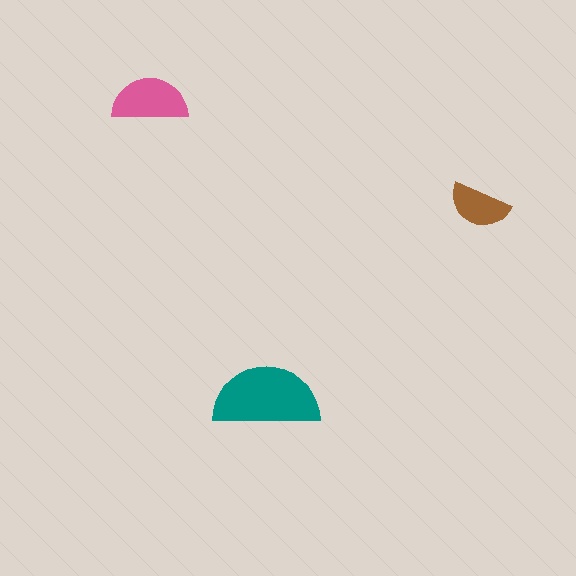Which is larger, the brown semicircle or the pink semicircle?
The pink one.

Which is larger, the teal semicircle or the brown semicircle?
The teal one.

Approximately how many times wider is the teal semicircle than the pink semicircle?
About 1.5 times wider.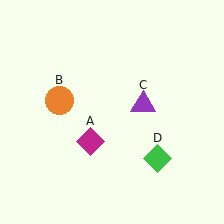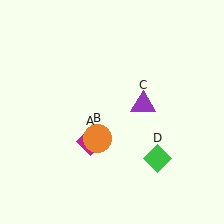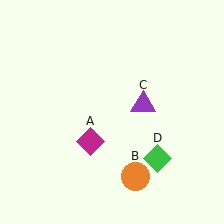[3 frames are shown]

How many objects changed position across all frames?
1 object changed position: orange circle (object B).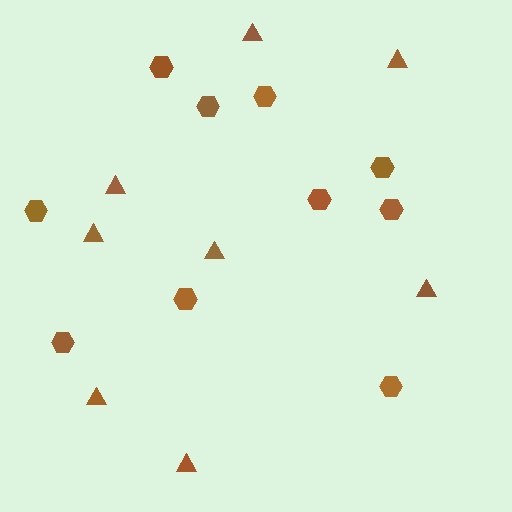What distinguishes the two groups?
There are 2 groups: one group of hexagons (10) and one group of triangles (8).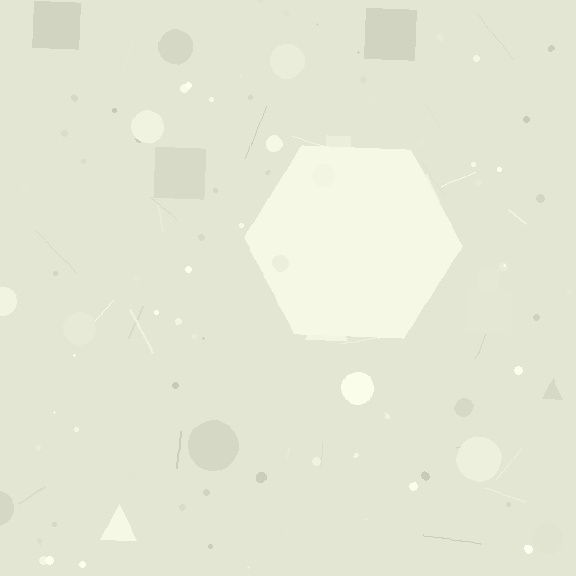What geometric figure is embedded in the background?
A hexagon is embedded in the background.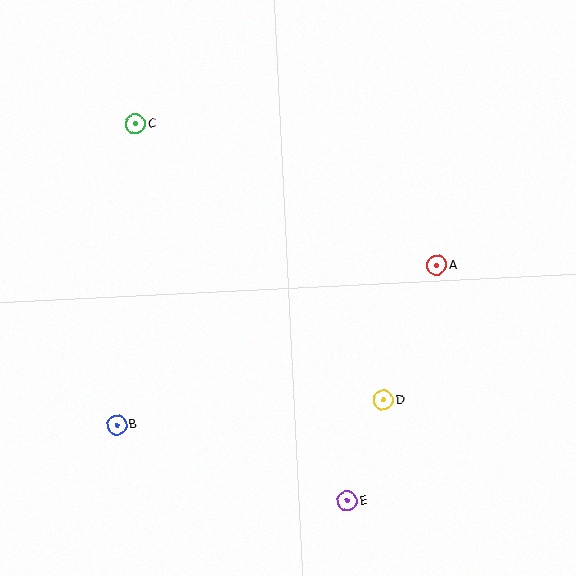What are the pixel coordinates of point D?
Point D is at (384, 400).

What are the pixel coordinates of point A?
Point A is at (437, 265).